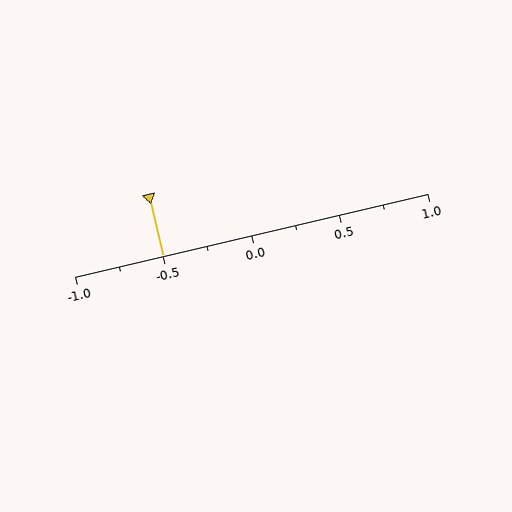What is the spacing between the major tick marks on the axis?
The major ticks are spaced 0.5 apart.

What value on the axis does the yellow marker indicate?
The marker indicates approximately -0.5.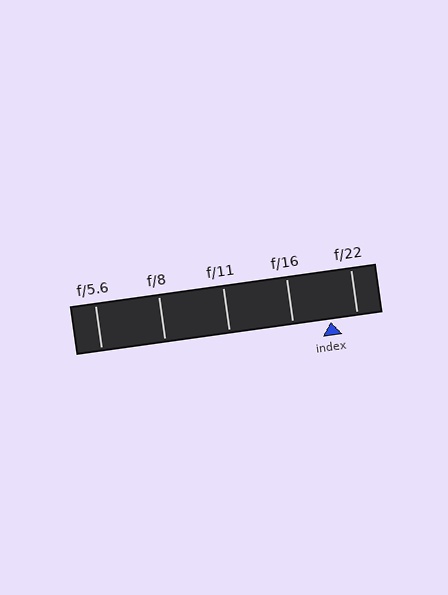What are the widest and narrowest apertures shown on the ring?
The widest aperture shown is f/5.6 and the narrowest is f/22.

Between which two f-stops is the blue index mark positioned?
The index mark is between f/16 and f/22.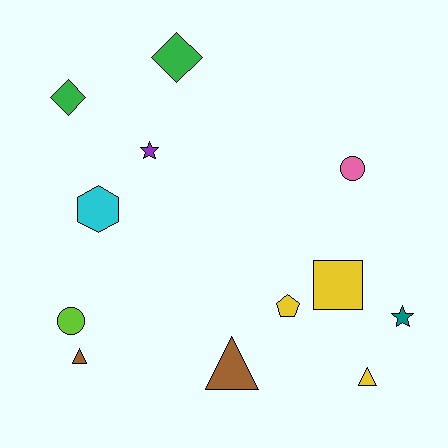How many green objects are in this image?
There are 2 green objects.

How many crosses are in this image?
There are no crosses.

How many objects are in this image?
There are 12 objects.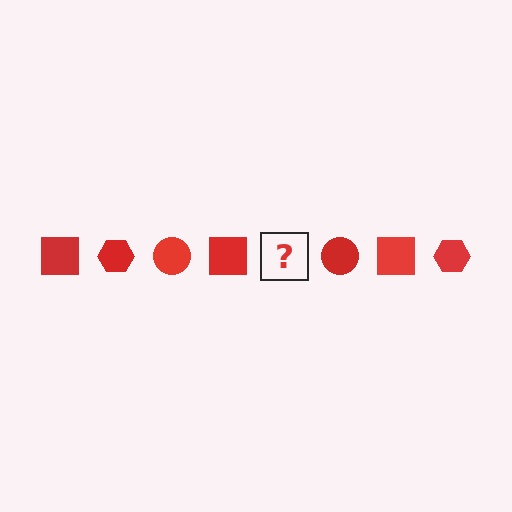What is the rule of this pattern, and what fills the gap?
The rule is that the pattern cycles through square, hexagon, circle shapes in red. The gap should be filled with a red hexagon.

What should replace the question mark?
The question mark should be replaced with a red hexagon.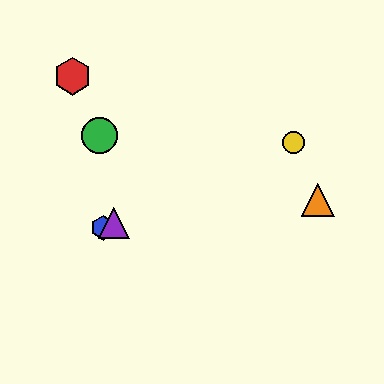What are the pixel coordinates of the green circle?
The green circle is at (100, 135).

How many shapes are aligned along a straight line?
3 shapes (the blue hexagon, the yellow circle, the purple triangle) are aligned along a straight line.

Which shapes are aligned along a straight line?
The blue hexagon, the yellow circle, the purple triangle are aligned along a straight line.